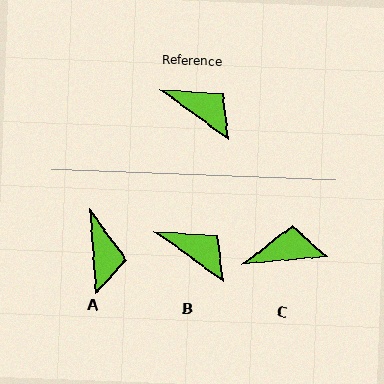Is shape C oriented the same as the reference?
No, it is off by about 42 degrees.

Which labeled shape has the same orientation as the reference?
B.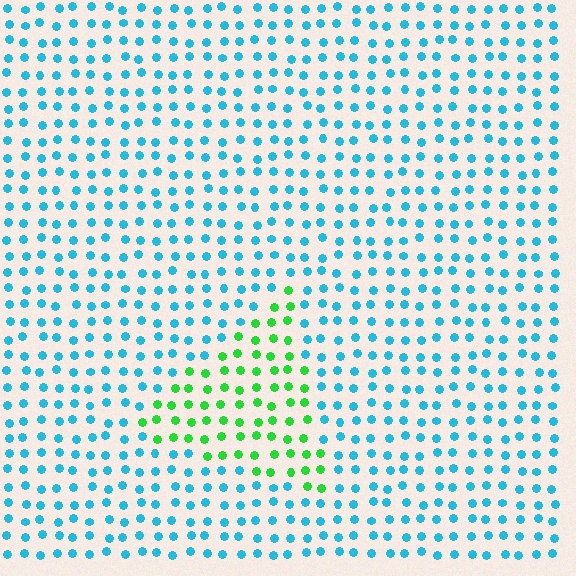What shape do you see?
I see a triangle.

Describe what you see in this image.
The image is filled with small cyan elements in a uniform arrangement. A triangle-shaped region is visible where the elements are tinted to a slightly different hue, forming a subtle color boundary.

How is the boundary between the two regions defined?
The boundary is defined purely by a slight shift in hue (about 65 degrees). Spacing, size, and orientation are identical on both sides.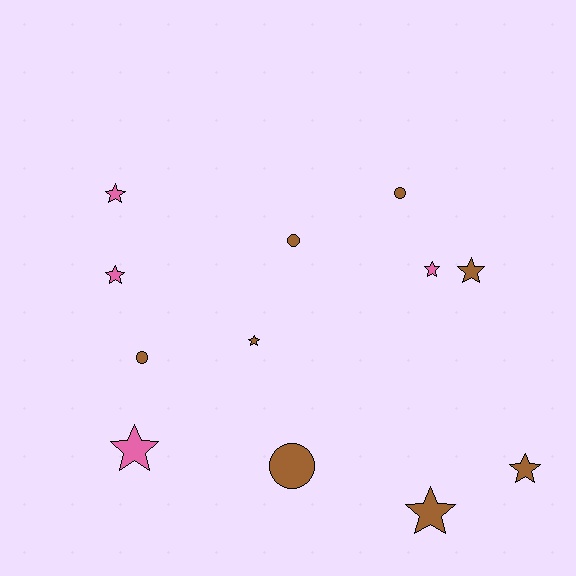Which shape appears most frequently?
Star, with 8 objects.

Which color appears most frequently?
Brown, with 8 objects.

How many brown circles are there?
There are 4 brown circles.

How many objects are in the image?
There are 12 objects.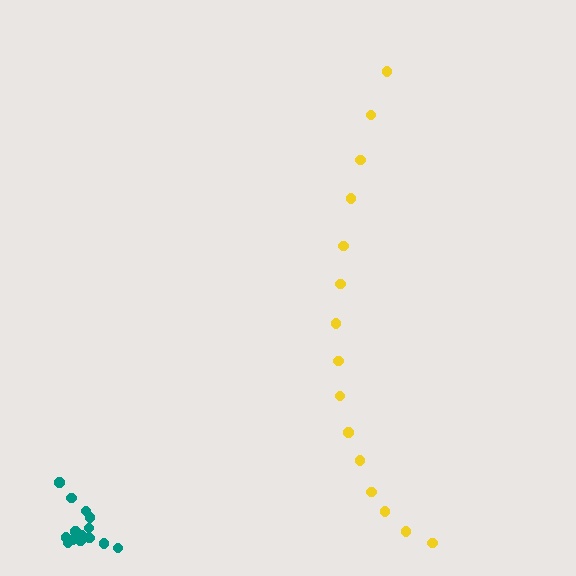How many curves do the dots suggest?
There are 2 distinct paths.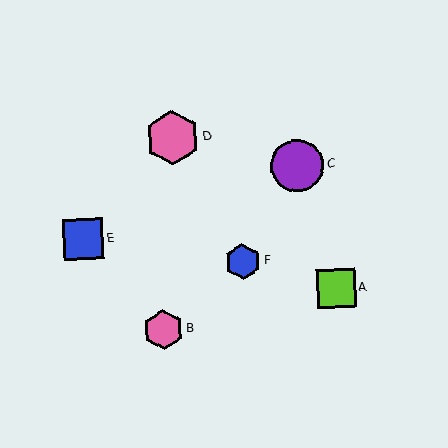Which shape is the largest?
The pink hexagon (labeled D) is the largest.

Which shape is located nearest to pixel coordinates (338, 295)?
The lime square (labeled A) at (336, 289) is nearest to that location.